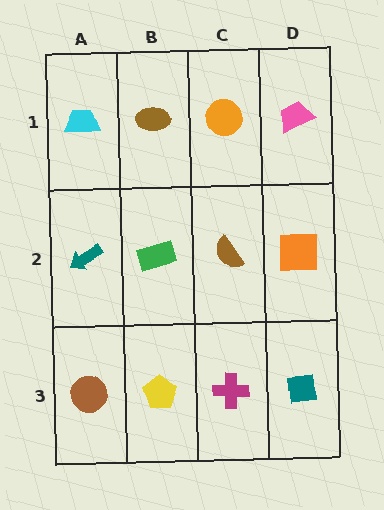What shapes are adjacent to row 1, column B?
A green rectangle (row 2, column B), a cyan trapezoid (row 1, column A), an orange circle (row 1, column C).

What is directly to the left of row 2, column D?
A brown semicircle.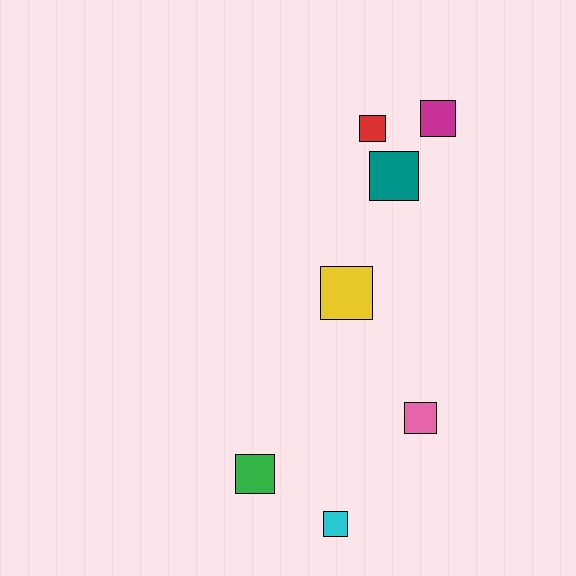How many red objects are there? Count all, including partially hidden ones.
There is 1 red object.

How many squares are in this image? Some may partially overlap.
There are 7 squares.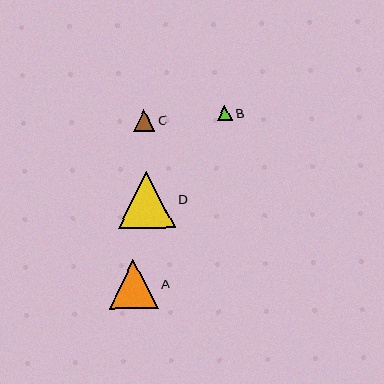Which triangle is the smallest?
Triangle B is the smallest with a size of approximately 15 pixels.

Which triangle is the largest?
Triangle D is the largest with a size of approximately 57 pixels.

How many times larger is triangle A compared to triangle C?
Triangle A is approximately 2.3 times the size of triangle C.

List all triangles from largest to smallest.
From largest to smallest: D, A, C, B.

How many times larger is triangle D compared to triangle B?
Triangle D is approximately 3.8 times the size of triangle B.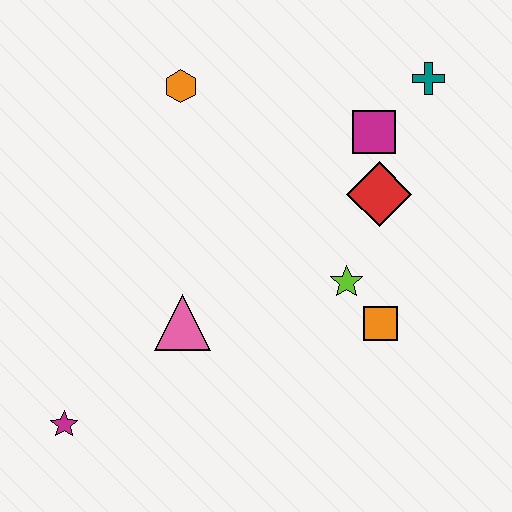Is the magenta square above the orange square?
Yes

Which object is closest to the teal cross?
The magenta square is closest to the teal cross.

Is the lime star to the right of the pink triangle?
Yes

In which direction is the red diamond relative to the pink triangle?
The red diamond is to the right of the pink triangle.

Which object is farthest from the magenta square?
The magenta star is farthest from the magenta square.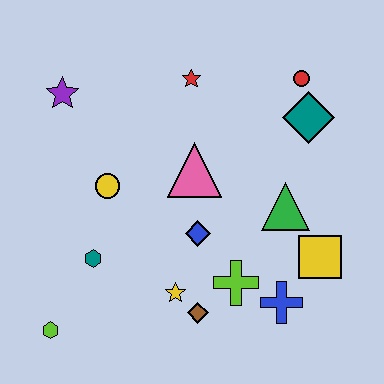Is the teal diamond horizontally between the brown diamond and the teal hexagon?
No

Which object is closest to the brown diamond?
The yellow star is closest to the brown diamond.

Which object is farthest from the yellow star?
The red circle is farthest from the yellow star.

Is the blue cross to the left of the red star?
No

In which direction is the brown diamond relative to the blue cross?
The brown diamond is to the left of the blue cross.